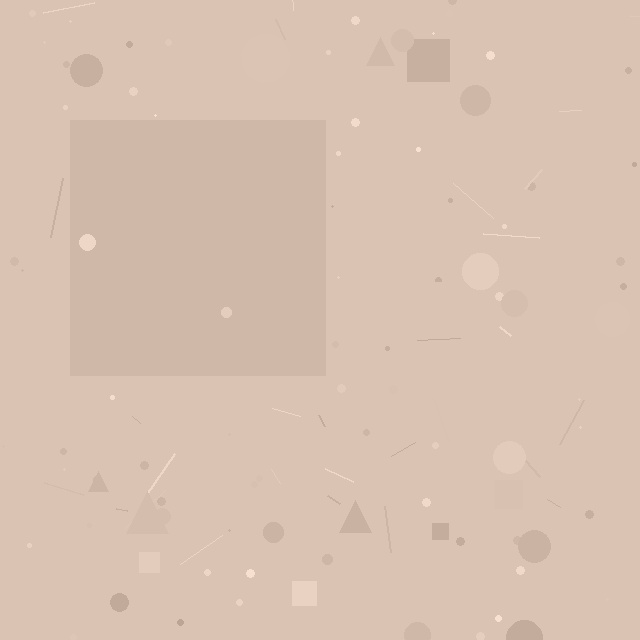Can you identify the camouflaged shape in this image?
The camouflaged shape is a square.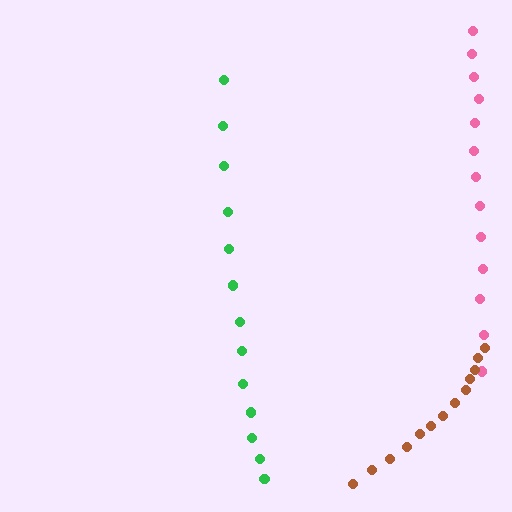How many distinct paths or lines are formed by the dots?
There are 3 distinct paths.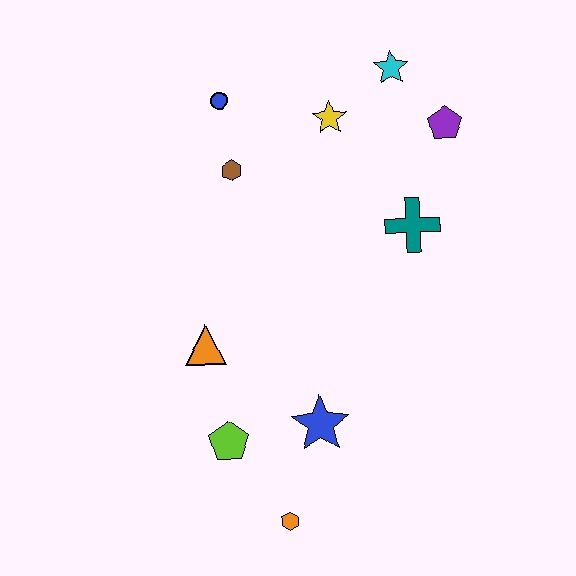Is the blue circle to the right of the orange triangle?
Yes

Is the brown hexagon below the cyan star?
Yes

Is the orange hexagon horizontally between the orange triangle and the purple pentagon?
Yes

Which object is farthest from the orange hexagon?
The cyan star is farthest from the orange hexagon.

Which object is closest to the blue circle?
The brown hexagon is closest to the blue circle.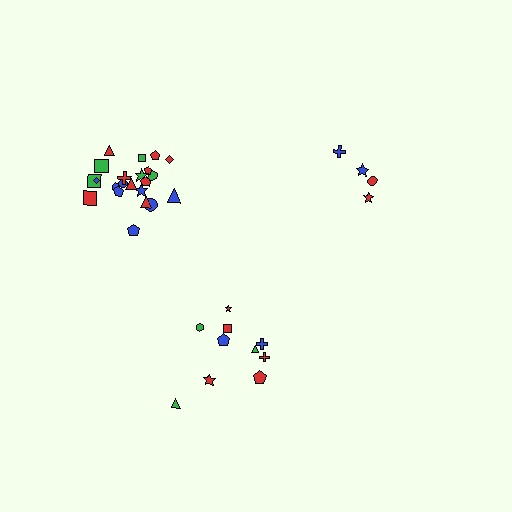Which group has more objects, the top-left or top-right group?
The top-left group.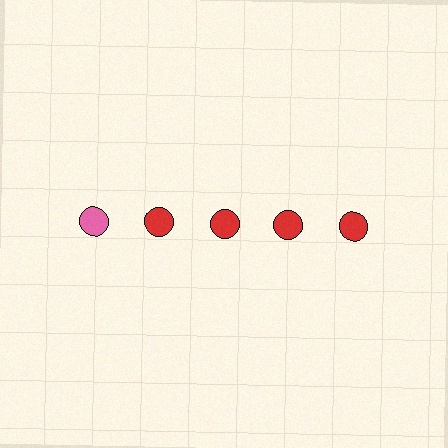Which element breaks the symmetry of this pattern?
The pink circle in the top row, leftmost column breaks the symmetry. All other shapes are red circles.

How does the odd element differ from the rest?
It has a different color: pink instead of red.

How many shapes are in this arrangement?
There are 5 shapes arranged in a grid pattern.